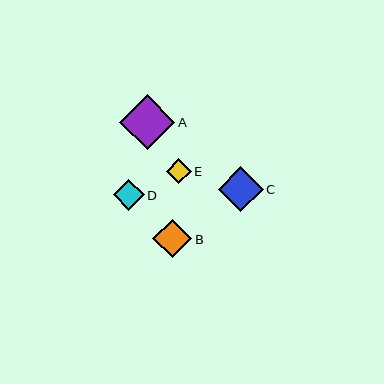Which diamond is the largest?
Diamond A is the largest with a size of approximately 55 pixels.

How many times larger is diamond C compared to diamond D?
Diamond C is approximately 1.5 times the size of diamond D.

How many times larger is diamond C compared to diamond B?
Diamond C is approximately 1.2 times the size of diamond B.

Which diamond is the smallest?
Diamond E is the smallest with a size of approximately 25 pixels.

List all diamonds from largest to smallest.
From largest to smallest: A, C, B, D, E.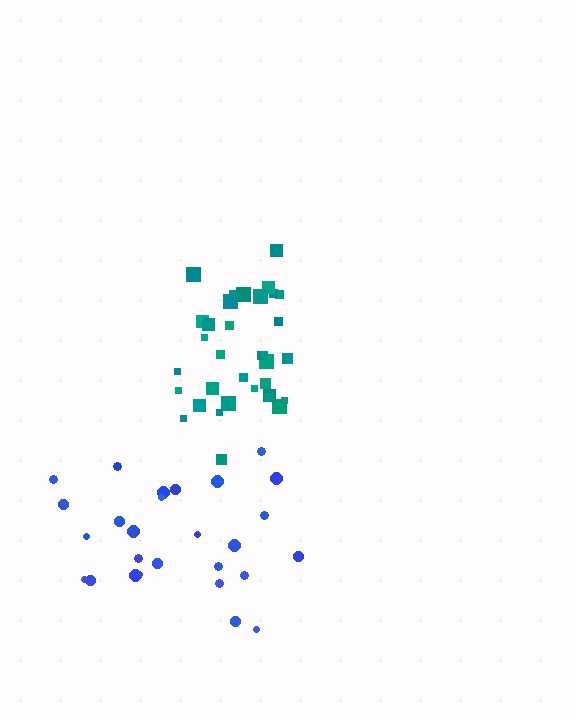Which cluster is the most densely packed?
Teal.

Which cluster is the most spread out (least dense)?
Blue.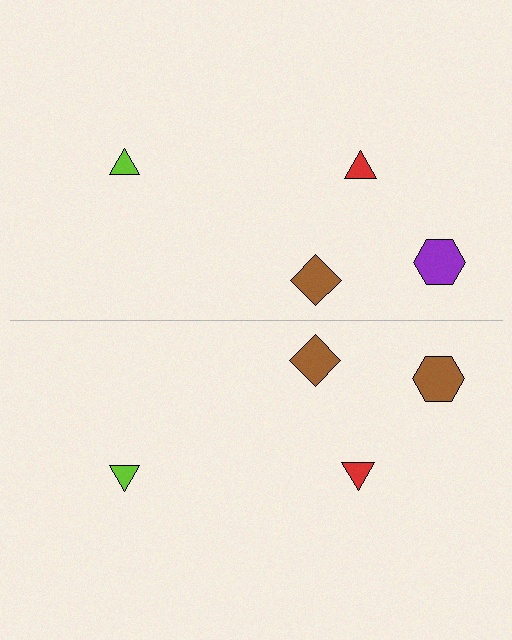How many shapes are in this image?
There are 8 shapes in this image.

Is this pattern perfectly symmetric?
No, the pattern is not perfectly symmetric. The brown hexagon on the bottom side breaks the symmetry — its mirror counterpart is purple.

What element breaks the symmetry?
The brown hexagon on the bottom side breaks the symmetry — its mirror counterpart is purple.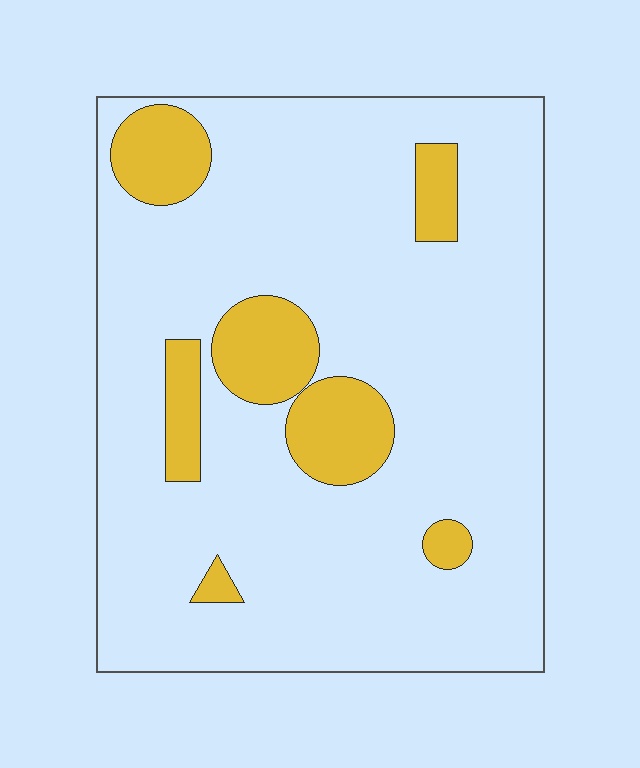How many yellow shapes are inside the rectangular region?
7.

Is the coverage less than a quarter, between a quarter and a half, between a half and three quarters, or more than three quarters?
Less than a quarter.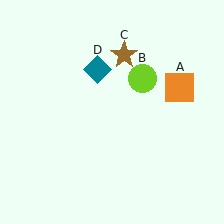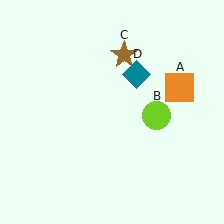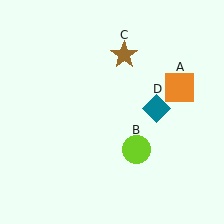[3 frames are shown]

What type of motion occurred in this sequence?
The lime circle (object B), teal diamond (object D) rotated clockwise around the center of the scene.